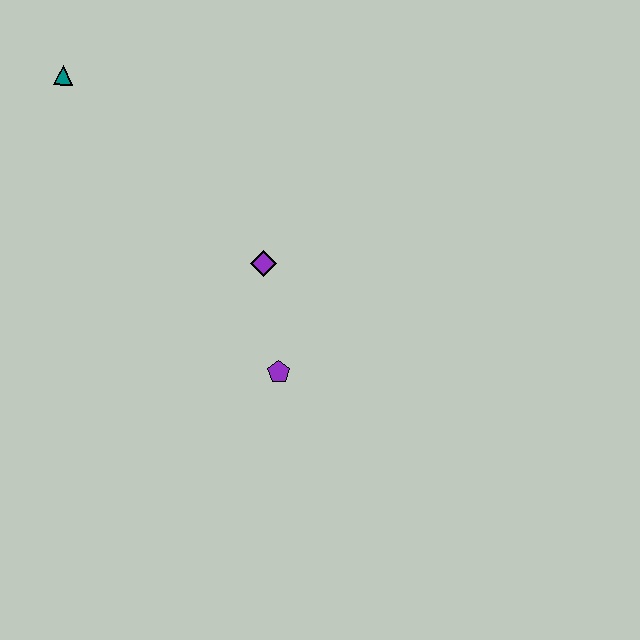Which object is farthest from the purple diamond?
The teal triangle is farthest from the purple diamond.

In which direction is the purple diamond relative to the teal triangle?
The purple diamond is to the right of the teal triangle.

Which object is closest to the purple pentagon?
The purple diamond is closest to the purple pentagon.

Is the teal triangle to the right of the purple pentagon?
No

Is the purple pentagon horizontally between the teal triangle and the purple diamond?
No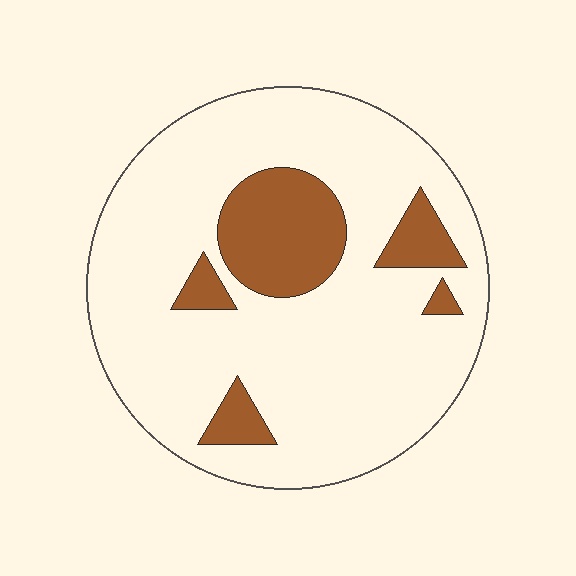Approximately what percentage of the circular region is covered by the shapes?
Approximately 20%.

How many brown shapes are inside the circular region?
5.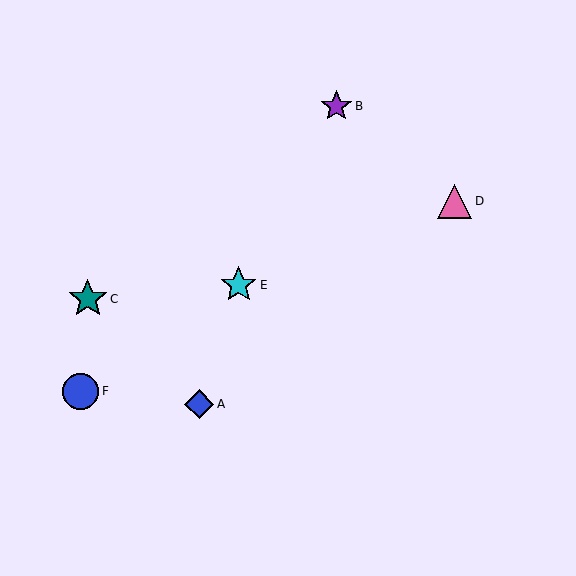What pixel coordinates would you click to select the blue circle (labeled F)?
Click at (81, 391) to select the blue circle F.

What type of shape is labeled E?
Shape E is a cyan star.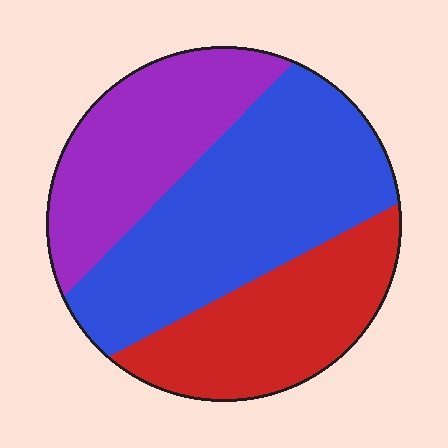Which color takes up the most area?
Blue, at roughly 45%.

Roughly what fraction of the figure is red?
Red takes up about one quarter (1/4) of the figure.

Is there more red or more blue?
Blue.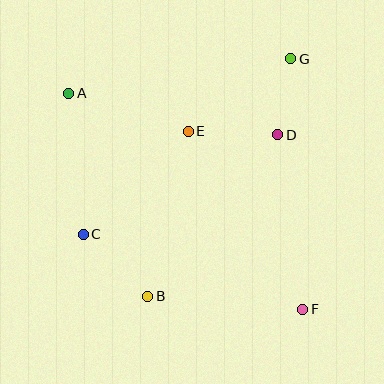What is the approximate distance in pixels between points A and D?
The distance between A and D is approximately 213 pixels.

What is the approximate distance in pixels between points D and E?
The distance between D and E is approximately 90 pixels.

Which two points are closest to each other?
Points D and G are closest to each other.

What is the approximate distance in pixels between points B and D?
The distance between B and D is approximately 208 pixels.